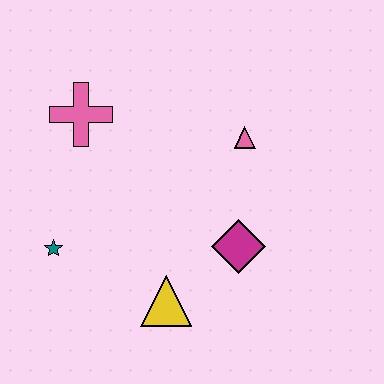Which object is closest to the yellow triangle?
The magenta diamond is closest to the yellow triangle.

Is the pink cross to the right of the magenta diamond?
No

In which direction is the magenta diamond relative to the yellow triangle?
The magenta diamond is to the right of the yellow triangle.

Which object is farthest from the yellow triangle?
The pink cross is farthest from the yellow triangle.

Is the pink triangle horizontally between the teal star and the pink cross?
No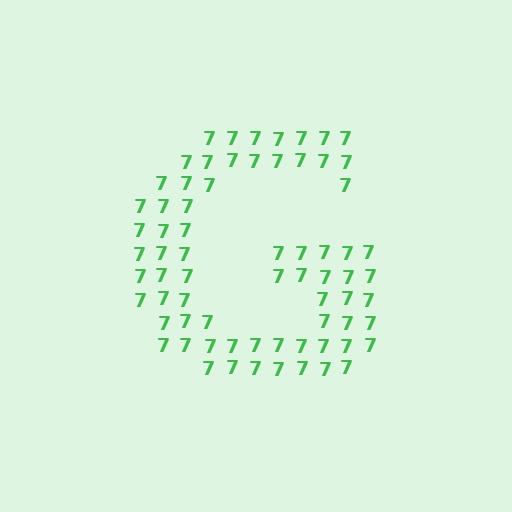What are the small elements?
The small elements are digit 7's.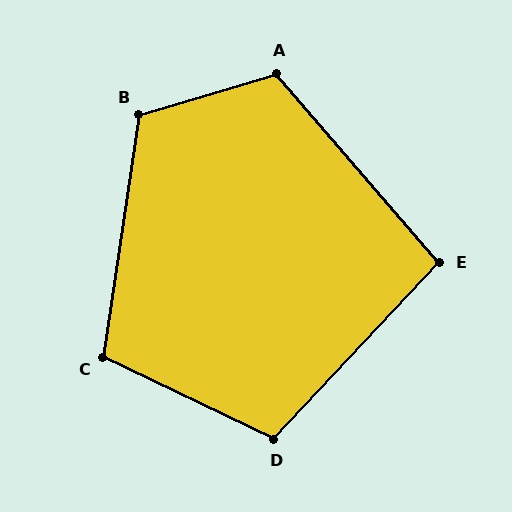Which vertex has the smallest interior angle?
E, at approximately 96 degrees.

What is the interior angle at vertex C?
Approximately 107 degrees (obtuse).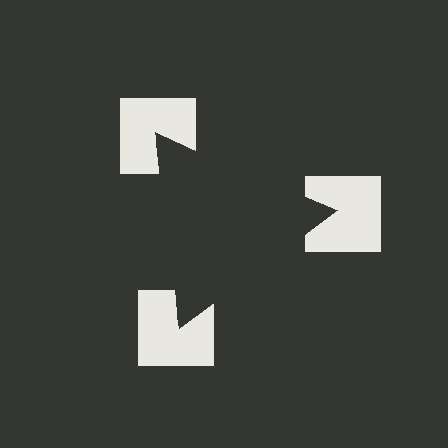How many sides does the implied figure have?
3 sides.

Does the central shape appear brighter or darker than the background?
It typically appears slightly darker than the background, even though no actual brightness change is drawn.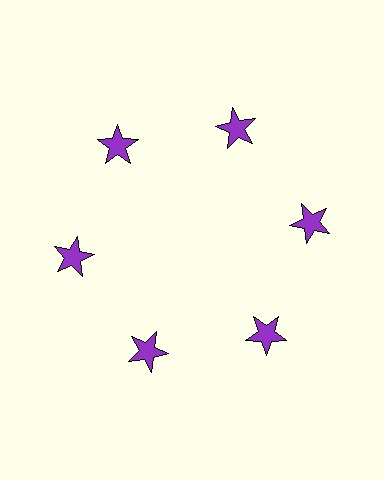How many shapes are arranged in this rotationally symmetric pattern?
There are 6 shapes, arranged in 6 groups of 1.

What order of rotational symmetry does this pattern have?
This pattern has 6-fold rotational symmetry.